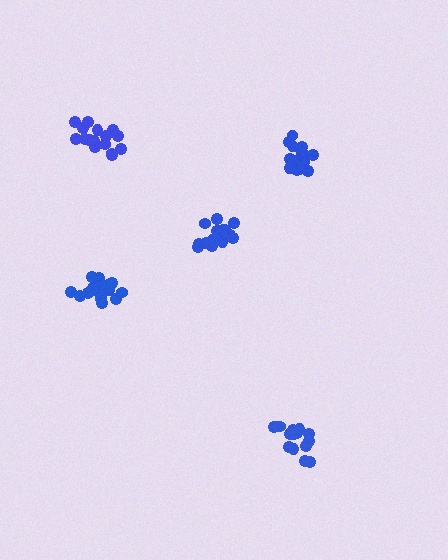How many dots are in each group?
Group 1: 17 dots, Group 2: 19 dots, Group 3: 17 dots, Group 4: 15 dots, Group 5: 17 dots (85 total).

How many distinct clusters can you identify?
There are 5 distinct clusters.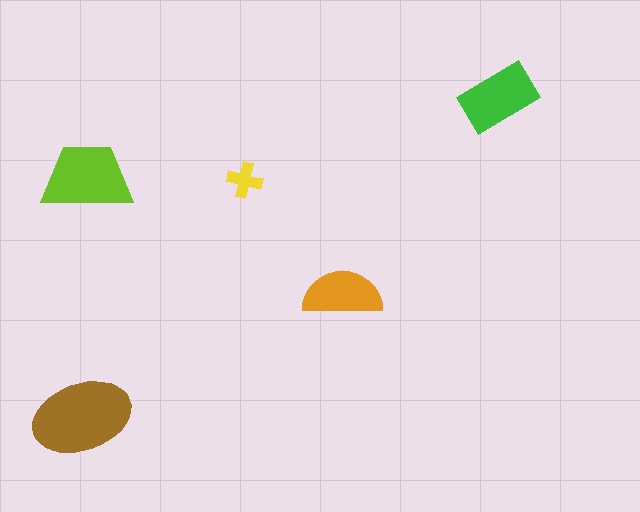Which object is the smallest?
The yellow cross.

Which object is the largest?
The brown ellipse.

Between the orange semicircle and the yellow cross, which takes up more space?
The orange semicircle.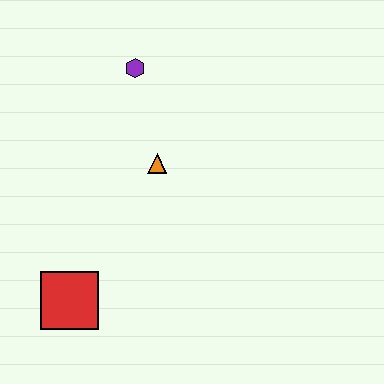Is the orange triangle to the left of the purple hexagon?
No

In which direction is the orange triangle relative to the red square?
The orange triangle is above the red square.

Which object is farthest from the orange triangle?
The red square is farthest from the orange triangle.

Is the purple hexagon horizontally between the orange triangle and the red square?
Yes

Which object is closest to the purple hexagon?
The orange triangle is closest to the purple hexagon.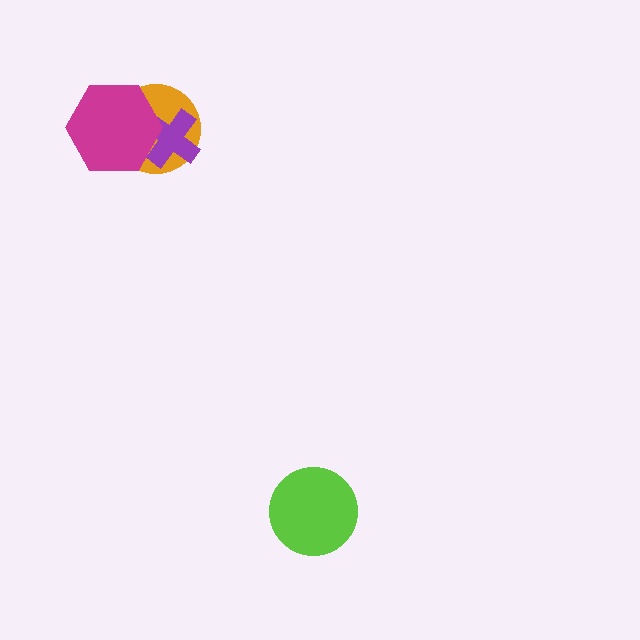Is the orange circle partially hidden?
Yes, it is partially covered by another shape.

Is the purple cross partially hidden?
Yes, it is partially covered by another shape.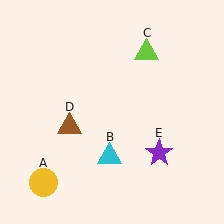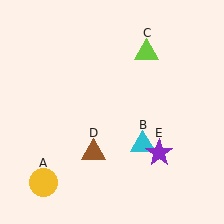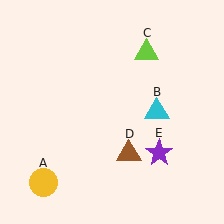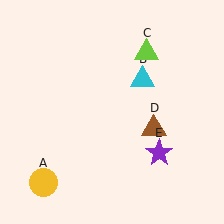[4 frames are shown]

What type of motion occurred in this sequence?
The cyan triangle (object B), brown triangle (object D) rotated counterclockwise around the center of the scene.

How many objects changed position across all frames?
2 objects changed position: cyan triangle (object B), brown triangle (object D).